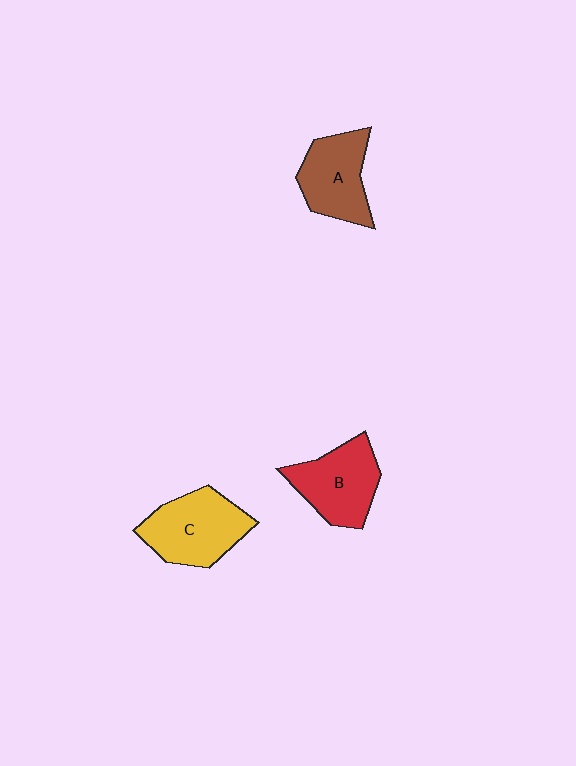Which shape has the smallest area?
Shape A (brown).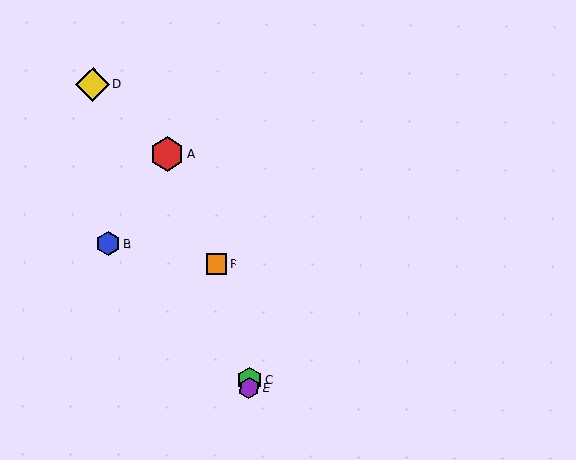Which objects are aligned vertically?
Objects C, E are aligned vertically.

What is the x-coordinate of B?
Object B is at x≈108.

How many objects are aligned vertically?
2 objects (C, E) are aligned vertically.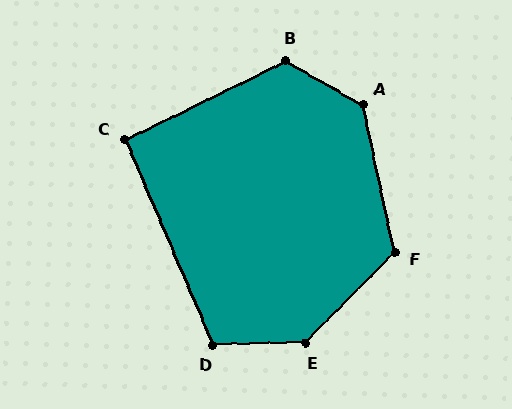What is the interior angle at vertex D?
Approximately 112 degrees (obtuse).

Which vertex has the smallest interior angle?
C, at approximately 93 degrees.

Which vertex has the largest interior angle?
E, at approximately 136 degrees.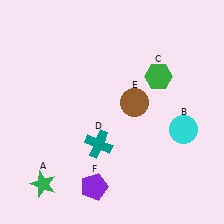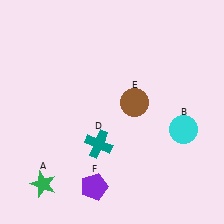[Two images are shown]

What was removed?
The green hexagon (C) was removed in Image 2.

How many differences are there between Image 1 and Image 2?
There is 1 difference between the two images.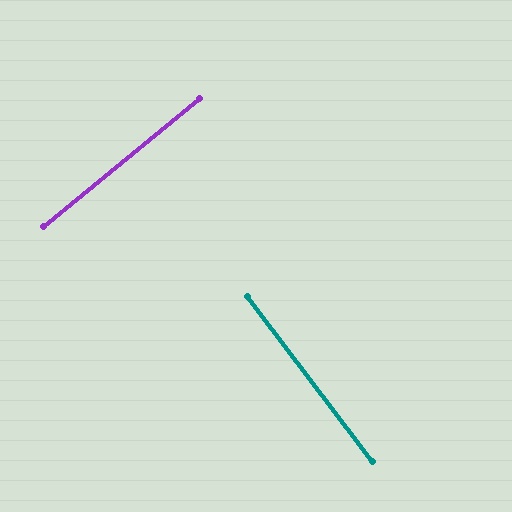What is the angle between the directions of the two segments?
Approximately 88 degrees.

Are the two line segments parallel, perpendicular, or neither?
Perpendicular — they meet at approximately 88°.